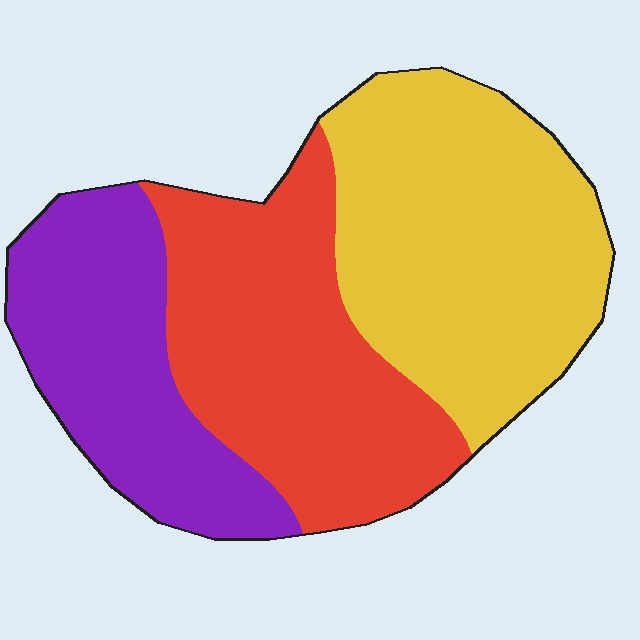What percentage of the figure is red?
Red takes up about one third (1/3) of the figure.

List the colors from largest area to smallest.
From largest to smallest: yellow, red, purple.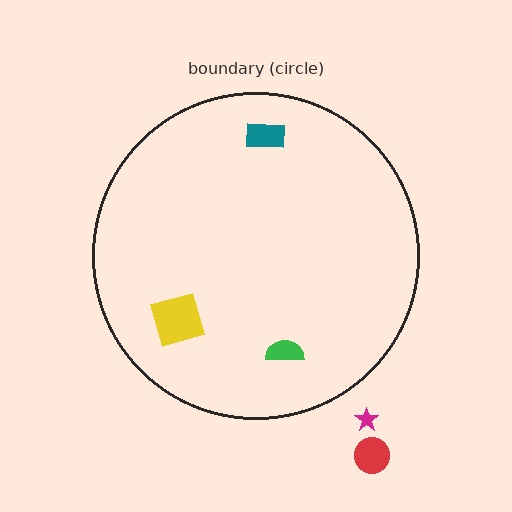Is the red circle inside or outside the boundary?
Outside.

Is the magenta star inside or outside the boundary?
Outside.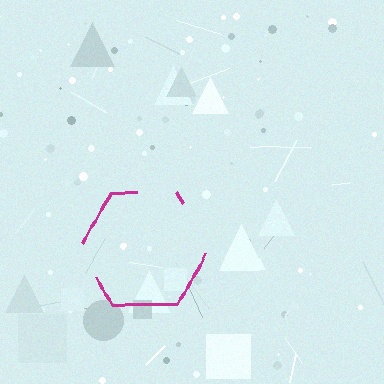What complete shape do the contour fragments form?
The contour fragments form a hexagon.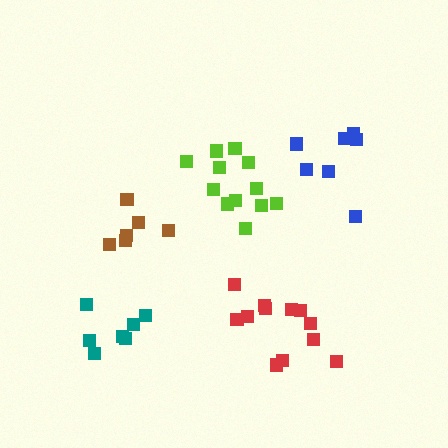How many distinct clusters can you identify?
There are 5 distinct clusters.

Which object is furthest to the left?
The teal cluster is leftmost.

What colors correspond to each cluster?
The clusters are colored: teal, red, blue, brown, lime.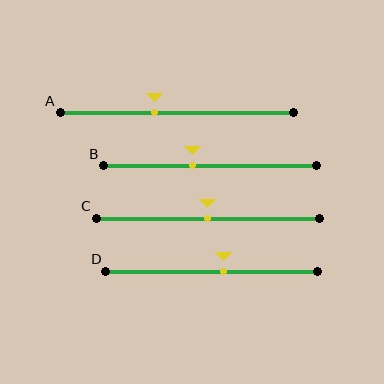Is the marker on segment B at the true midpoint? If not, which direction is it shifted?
No, the marker on segment B is shifted to the left by about 8% of the segment length.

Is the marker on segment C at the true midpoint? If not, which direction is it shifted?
Yes, the marker on segment C is at the true midpoint.